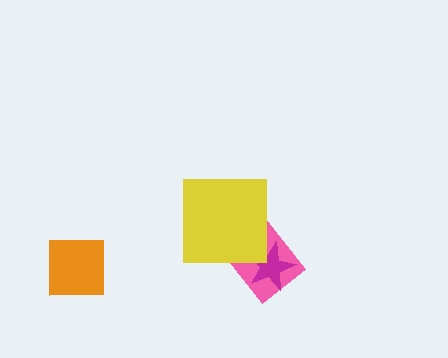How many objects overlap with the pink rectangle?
2 objects overlap with the pink rectangle.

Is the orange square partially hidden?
No, no other shape covers it.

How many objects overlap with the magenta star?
1 object overlaps with the magenta star.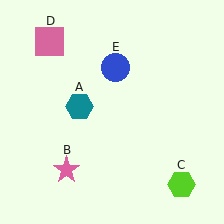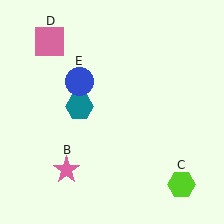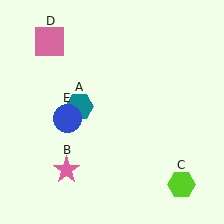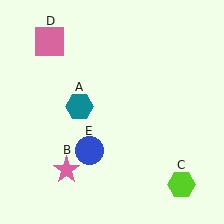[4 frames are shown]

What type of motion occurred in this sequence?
The blue circle (object E) rotated counterclockwise around the center of the scene.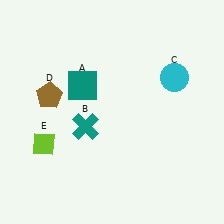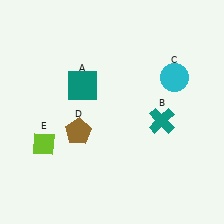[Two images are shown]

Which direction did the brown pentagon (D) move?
The brown pentagon (D) moved down.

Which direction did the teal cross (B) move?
The teal cross (B) moved right.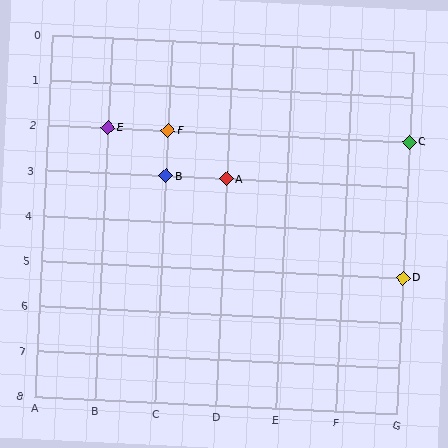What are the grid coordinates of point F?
Point F is at grid coordinates (C, 2).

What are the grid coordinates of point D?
Point D is at grid coordinates (G, 5).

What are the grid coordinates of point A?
Point A is at grid coordinates (D, 3).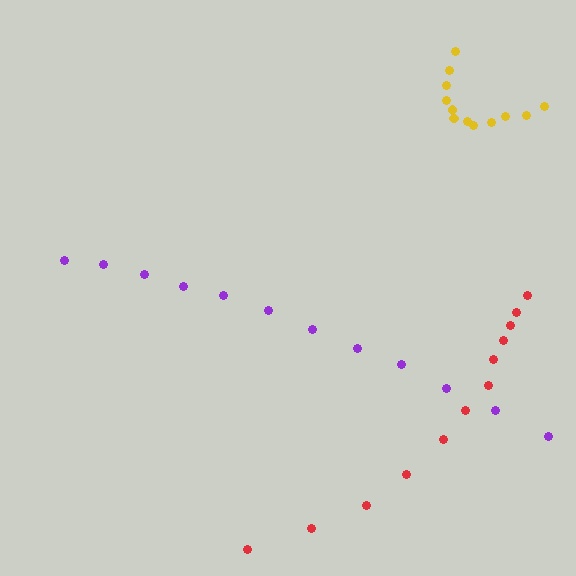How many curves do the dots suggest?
There are 3 distinct paths.